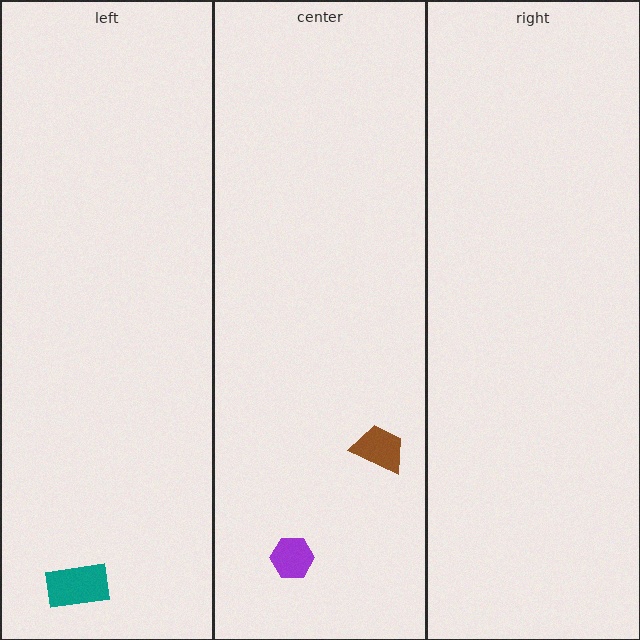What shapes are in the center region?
The brown trapezoid, the purple hexagon.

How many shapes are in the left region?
1.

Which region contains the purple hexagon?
The center region.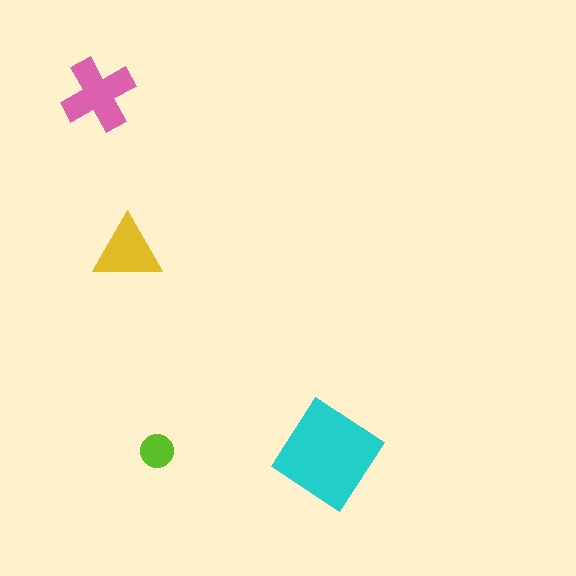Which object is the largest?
The cyan diamond.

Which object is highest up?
The pink cross is topmost.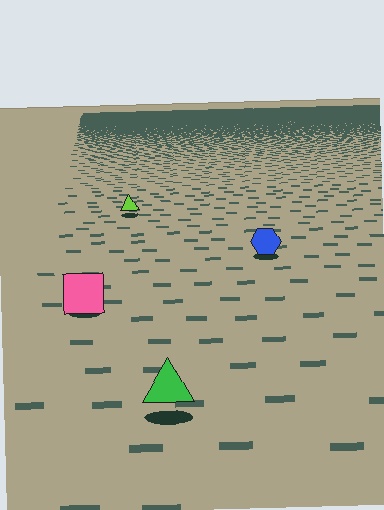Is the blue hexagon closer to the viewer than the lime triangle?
Yes. The blue hexagon is closer — you can tell from the texture gradient: the ground texture is coarser near it.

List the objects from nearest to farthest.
From nearest to farthest: the green triangle, the pink square, the blue hexagon, the lime triangle.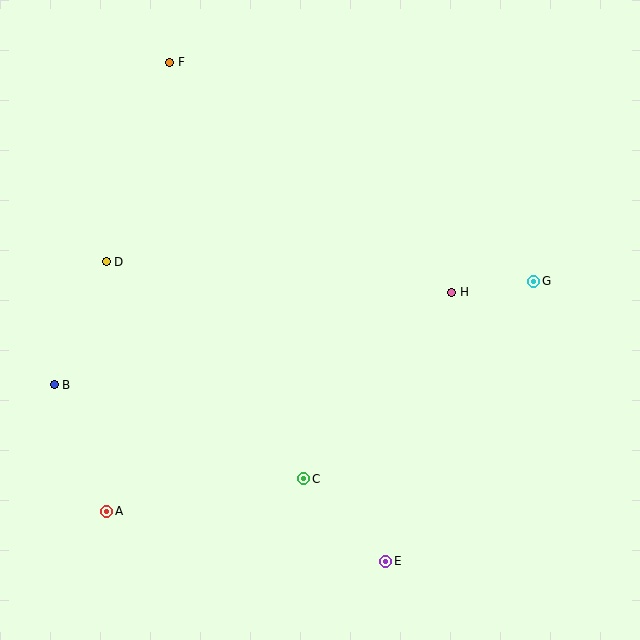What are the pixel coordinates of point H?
Point H is at (452, 292).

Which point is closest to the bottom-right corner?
Point E is closest to the bottom-right corner.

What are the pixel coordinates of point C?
Point C is at (304, 479).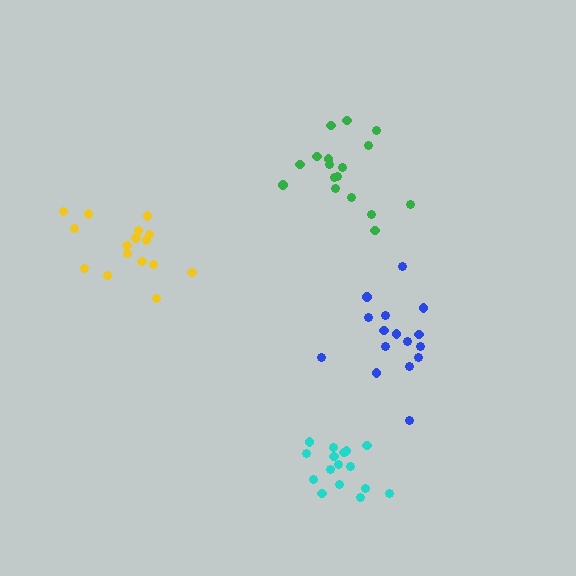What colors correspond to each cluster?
The clusters are colored: yellow, green, cyan, blue.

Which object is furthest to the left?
The yellow cluster is leftmost.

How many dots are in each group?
Group 1: 16 dots, Group 2: 17 dots, Group 3: 16 dots, Group 4: 16 dots (65 total).